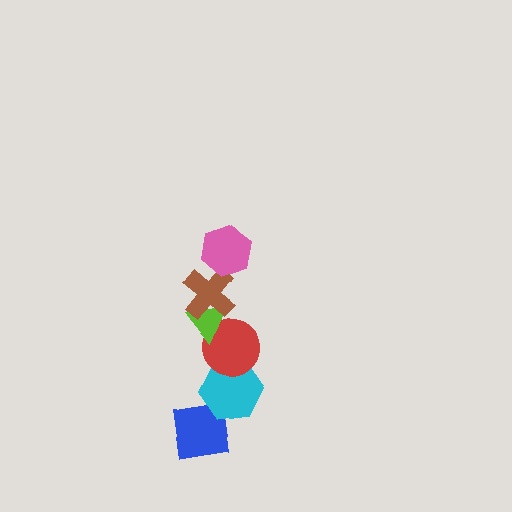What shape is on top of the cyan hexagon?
The red circle is on top of the cyan hexagon.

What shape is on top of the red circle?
The lime triangle is on top of the red circle.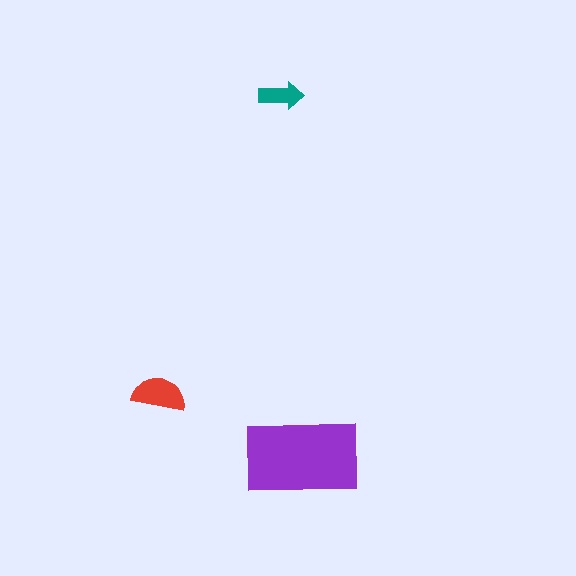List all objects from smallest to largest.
The teal arrow, the red semicircle, the purple rectangle.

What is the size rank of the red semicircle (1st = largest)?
2nd.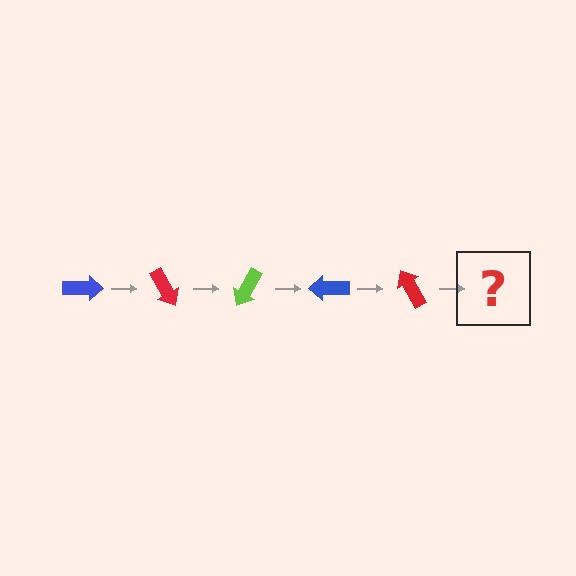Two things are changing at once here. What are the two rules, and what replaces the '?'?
The two rules are that it rotates 60 degrees each step and the color cycles through blue, red, and lime. The '?' should be a lime arrow, rotated 300 degrees from the start.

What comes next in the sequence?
The next element should be a lime arrow, rotated 300 degrees from the start.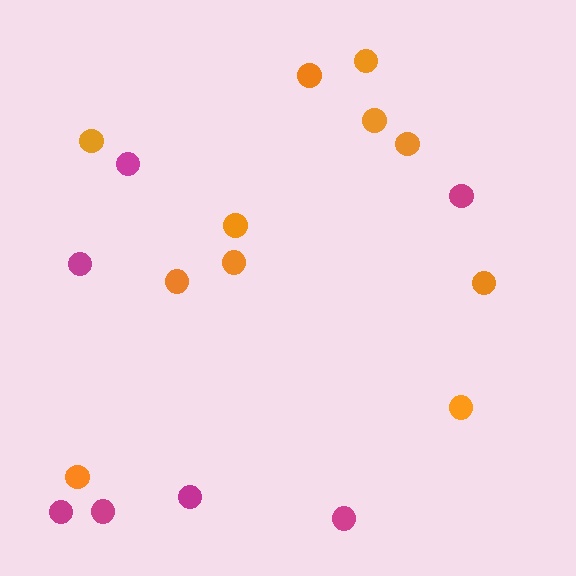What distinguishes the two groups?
There are 2 groups: one group of orange circles (11) and one group of magenta circles (7).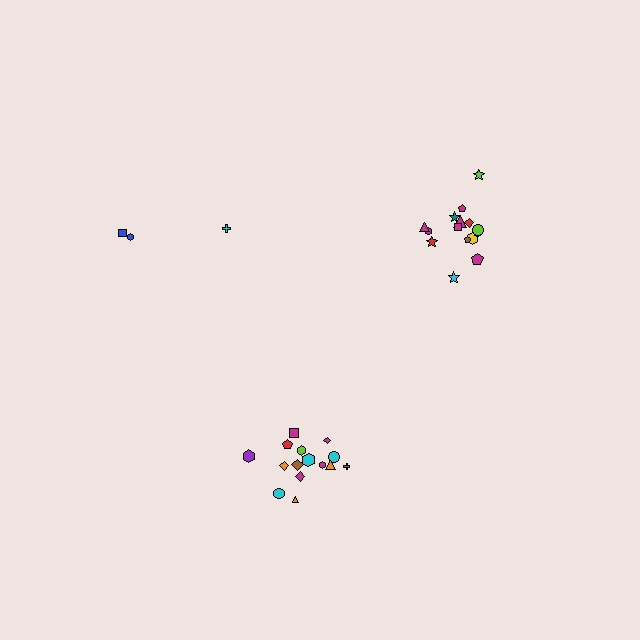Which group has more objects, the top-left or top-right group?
The top-right group.